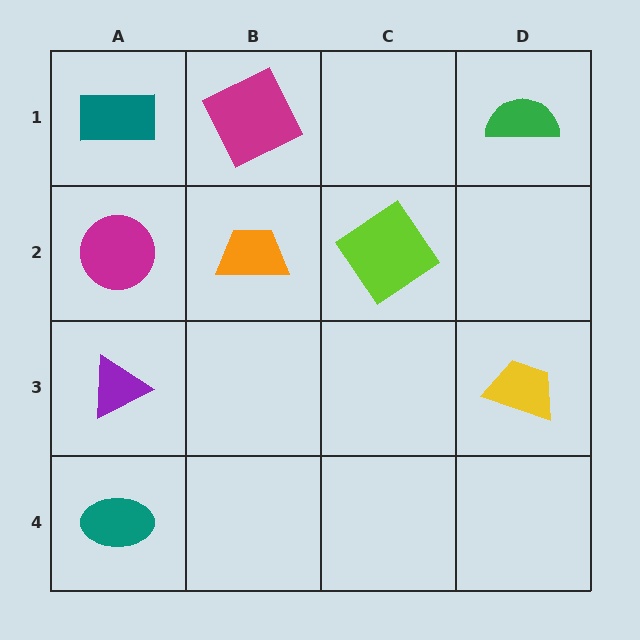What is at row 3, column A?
A purple triangle.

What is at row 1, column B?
A magenta square.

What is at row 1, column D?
A green semicircle.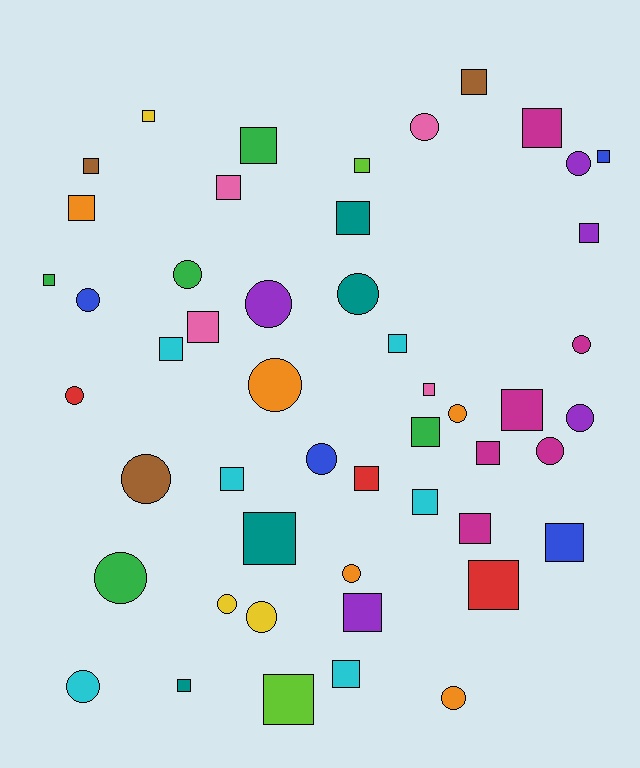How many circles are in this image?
There are 20 circles.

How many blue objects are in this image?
There are 4 blue objects.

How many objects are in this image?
There are 50 objects.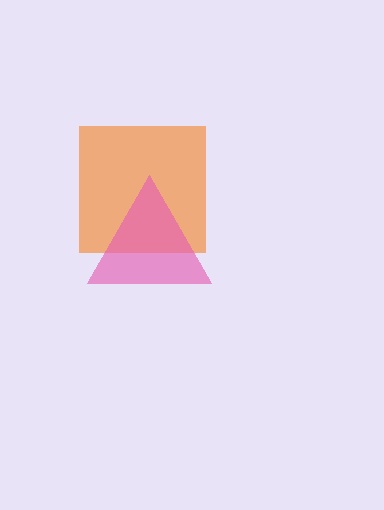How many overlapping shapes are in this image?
There are 2 overlapping shapes in the image.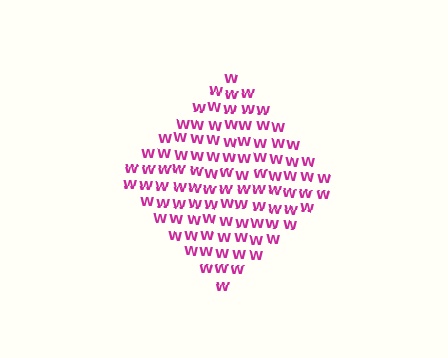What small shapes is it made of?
It is made of small letter W's.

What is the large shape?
The large shape is a diamond.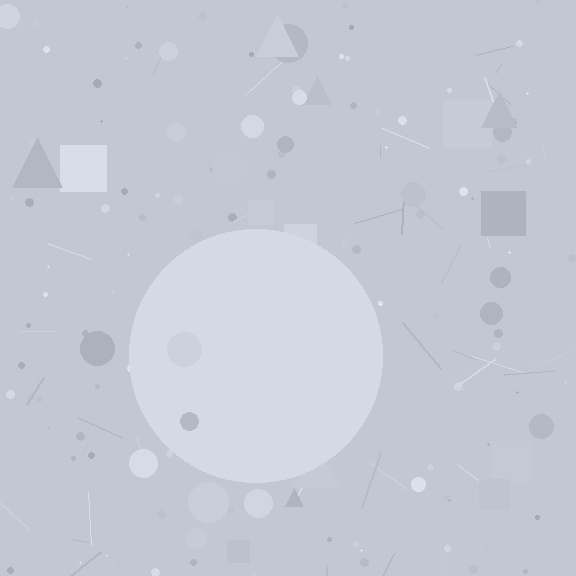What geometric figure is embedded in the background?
A circle is embedded in the background.